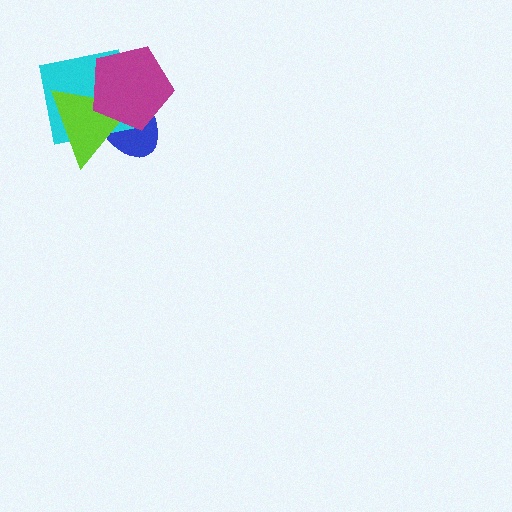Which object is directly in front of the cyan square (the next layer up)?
The lime triangle is directly in front of the cyan square.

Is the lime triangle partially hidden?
Yes, it is partially covered by another shape.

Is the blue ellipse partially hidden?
Yes, it is partially covered by another shape.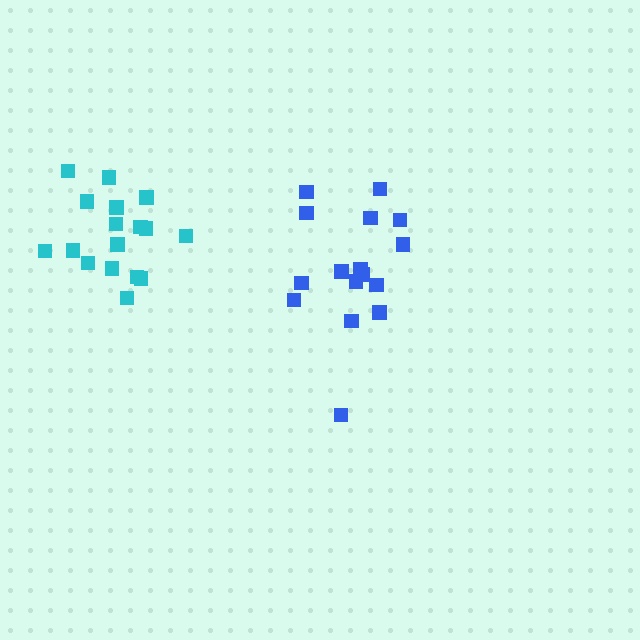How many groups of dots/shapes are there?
There are 2 groups.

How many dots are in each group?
Group 1: 17 dots, Group 2: 16 dots (33 total).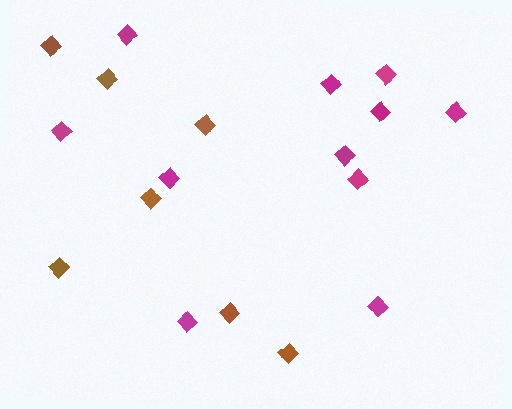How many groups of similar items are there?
There are 2 groups: one group of brown diamonds (7) and one group of magenta diamonds (11).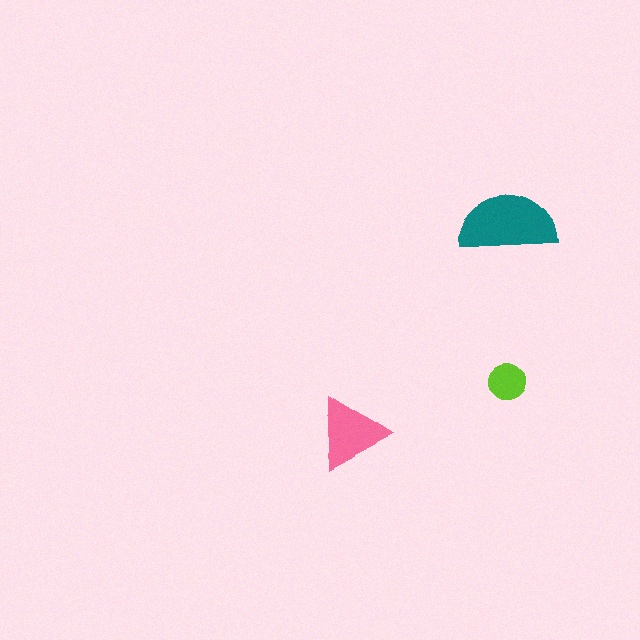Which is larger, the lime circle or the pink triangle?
The pink triangle.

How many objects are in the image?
There are 3 objects in the image.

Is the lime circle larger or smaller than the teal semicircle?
Smaller.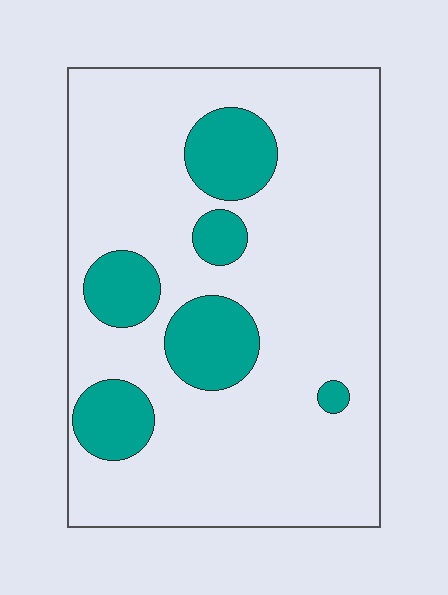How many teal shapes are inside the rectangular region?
6.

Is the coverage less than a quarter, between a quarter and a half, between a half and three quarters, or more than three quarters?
Less than a quarter.